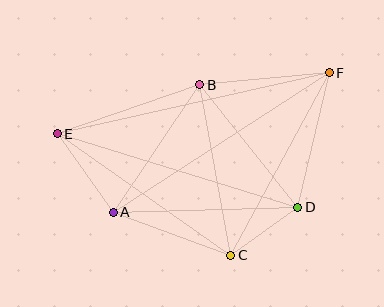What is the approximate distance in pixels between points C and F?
The distance between C and F is approximately 207 pixels.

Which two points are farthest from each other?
Points E and F are farthest from each other.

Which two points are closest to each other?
Points C and D are closest to each other.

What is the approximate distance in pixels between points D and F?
The distance between D and F is approximately 138 pixels.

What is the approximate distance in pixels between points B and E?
The distance between B and E is approximately 151 pixels.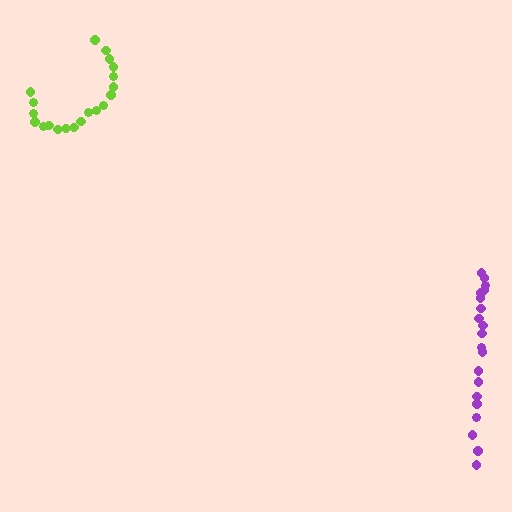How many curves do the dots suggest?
There are 2 distinct paths.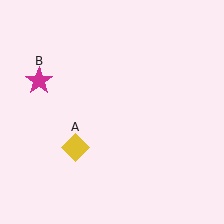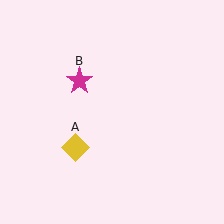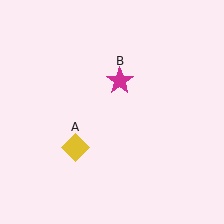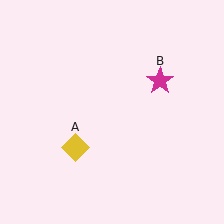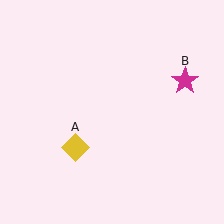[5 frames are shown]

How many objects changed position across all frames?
1 object changed position: magenta star (object B).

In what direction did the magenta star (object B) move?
The magenta star (object B) moved right.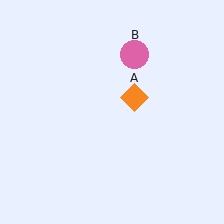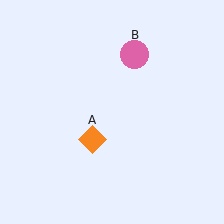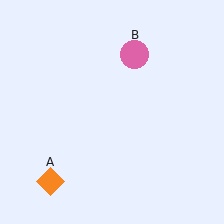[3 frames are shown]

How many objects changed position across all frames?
1 object changed position: orange diamond (object A).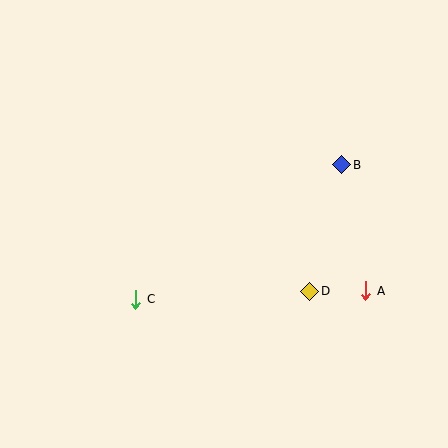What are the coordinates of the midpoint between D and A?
The midpoint between D and A is at (338, 291).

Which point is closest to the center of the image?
Point D at (310, 291) is closest to the center.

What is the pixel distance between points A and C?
The distance between A and C is 231 pixels.